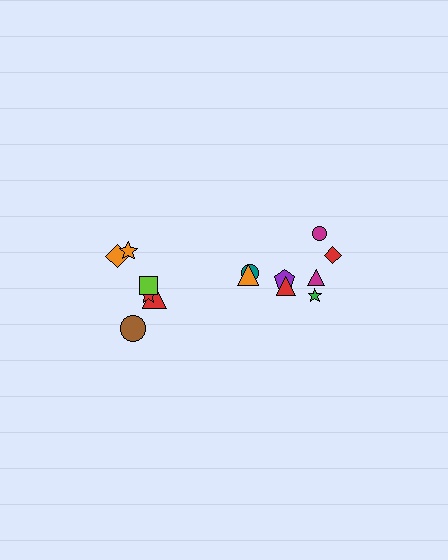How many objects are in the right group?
There are 8 objects.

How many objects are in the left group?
There are 6 objects.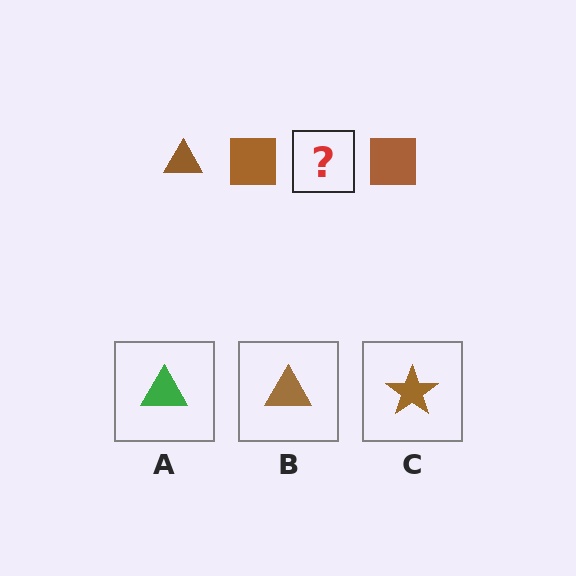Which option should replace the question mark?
Option B.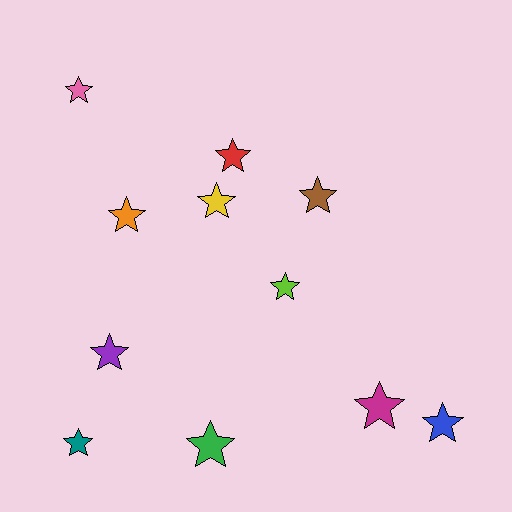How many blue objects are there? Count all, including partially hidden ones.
There is 1 blue object.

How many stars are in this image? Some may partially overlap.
There are 11 stars.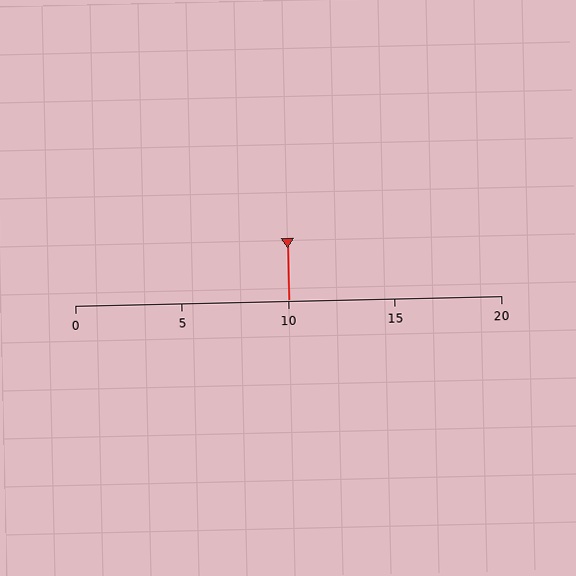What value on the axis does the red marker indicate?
The marker indicates approximately 10.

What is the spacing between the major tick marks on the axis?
The major ticks are spaced 5 apart.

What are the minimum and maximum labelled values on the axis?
The axis runs from 0 to 20.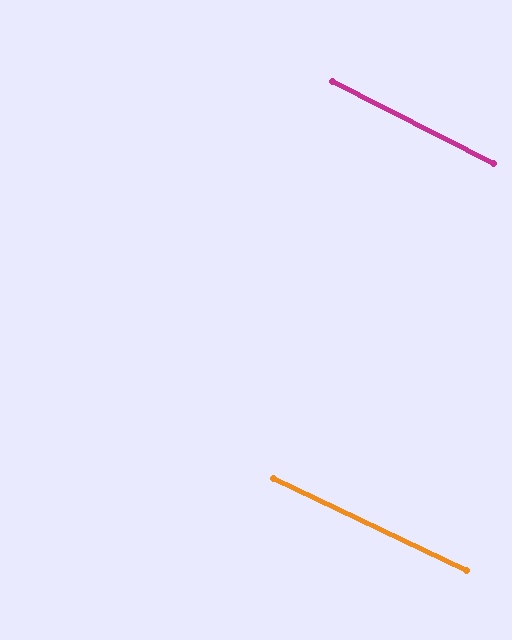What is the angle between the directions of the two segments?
Approximately 2 degrees.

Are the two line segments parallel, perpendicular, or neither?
Parallel — their directions differ by only 1.9°.